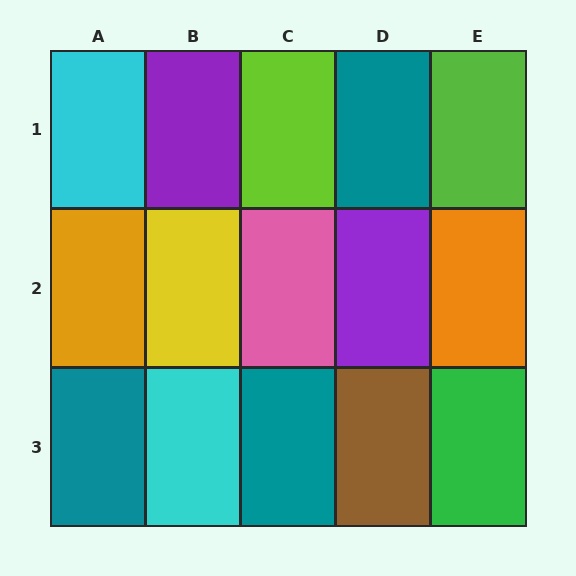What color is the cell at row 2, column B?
Yellow.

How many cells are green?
1 cell is green.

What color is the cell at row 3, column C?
Teal.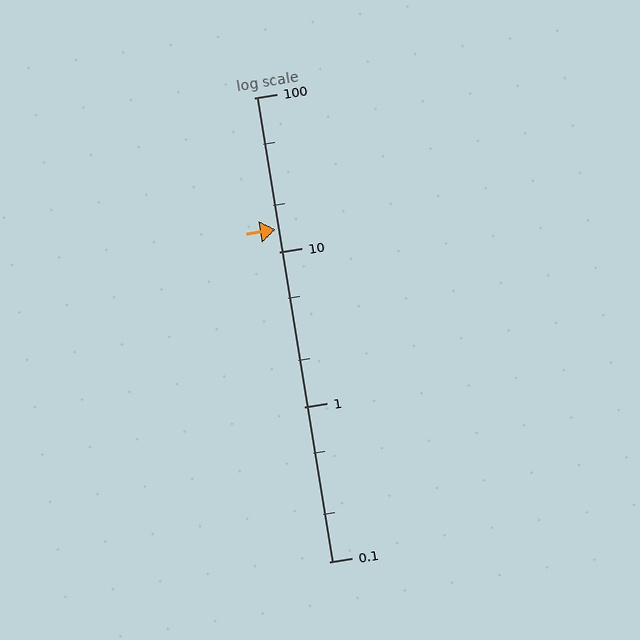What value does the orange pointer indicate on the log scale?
The pointer indicates approximately 14.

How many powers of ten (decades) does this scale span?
The scale spans 3 decades, from 0.1 to 100.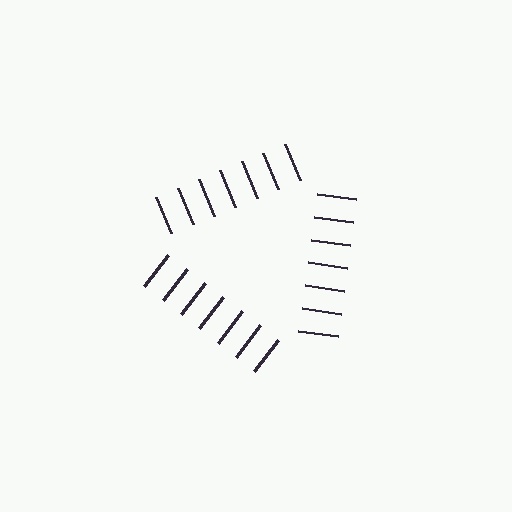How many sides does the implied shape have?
3 sides — the line-ends trace a triangle.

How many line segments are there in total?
21 — 7 along each of the 3 edges.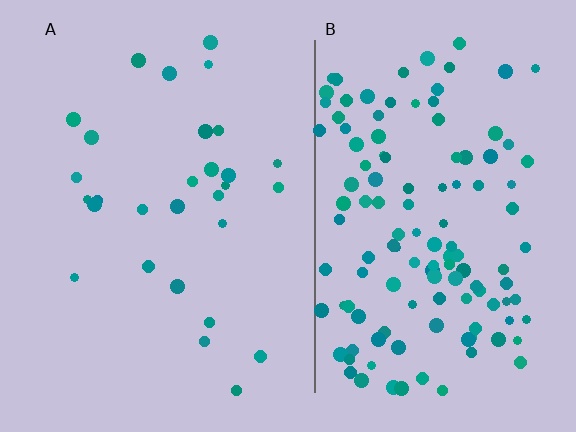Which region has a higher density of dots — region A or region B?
B (the right).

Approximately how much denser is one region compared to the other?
Approximately 4.5× — region B over region A.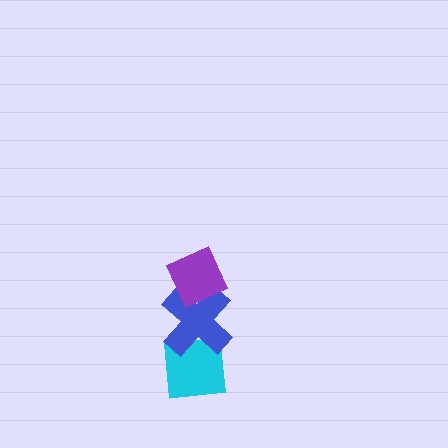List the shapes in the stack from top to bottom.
From top to bottom: the purple diamond, the blue cross, the cyan square.